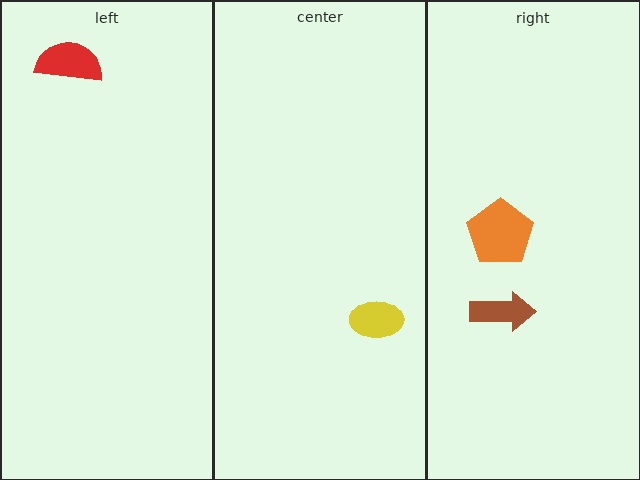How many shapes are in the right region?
2.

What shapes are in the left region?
The red semicircle.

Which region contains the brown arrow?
The right region.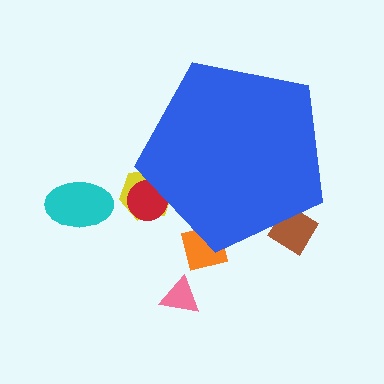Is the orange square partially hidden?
Yes, the orange square is partially hidden behind the blue pentagon.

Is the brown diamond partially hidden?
Yes, the brown diamond is partially hidden behind the blue pentagon.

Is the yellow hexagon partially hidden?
Yes, the yellow hexagon is partially hidden behind the blue pentagon.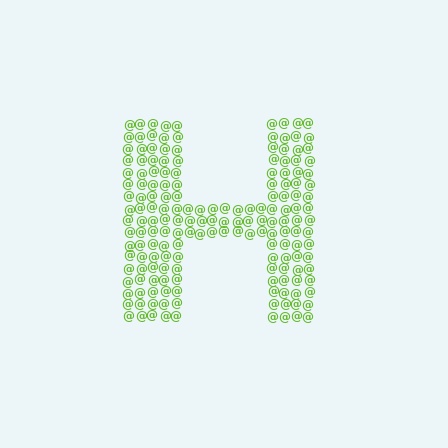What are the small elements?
The small elements are at signs.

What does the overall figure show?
The overall figure shows the letter H.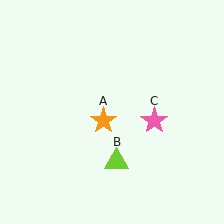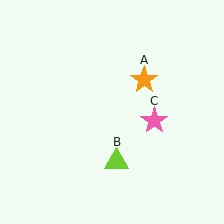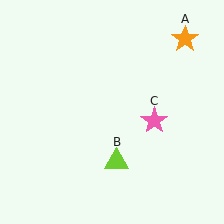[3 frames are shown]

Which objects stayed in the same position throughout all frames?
Lime triangle (object B) and pink star (object C) remained stationary.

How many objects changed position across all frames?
1 object changed position: orange star (object A).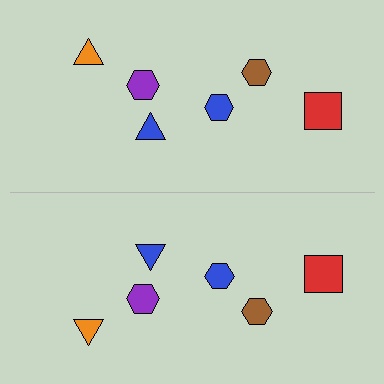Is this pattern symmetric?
Yes, this pattern has bilateral (reflection) symmetry.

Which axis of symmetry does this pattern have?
The pattern has a horizontal axis of symmetry running through the center of the image.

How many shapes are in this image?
There are 12 shapes in this image.